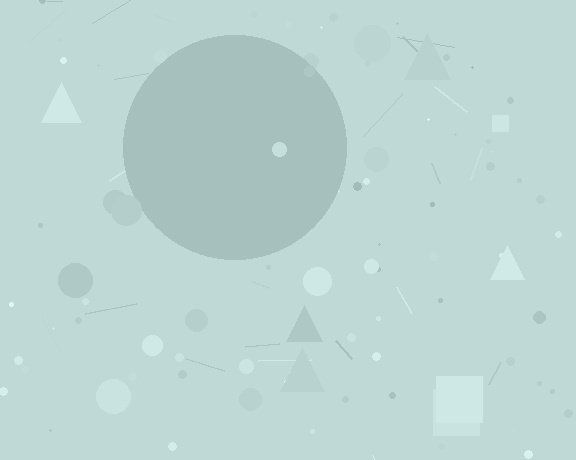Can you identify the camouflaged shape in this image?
The camouflaged shape is a circle.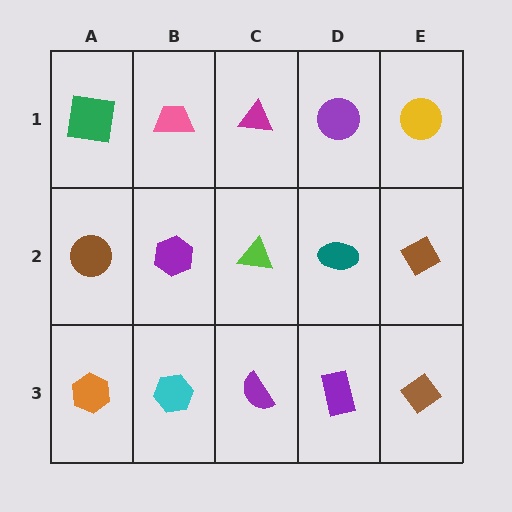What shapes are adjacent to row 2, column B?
A pink trapezoid (row 1, column B), a cyan hexagon (row 3, column B), a brown circle (row 2, column A), a lime triangle (row 2, column C).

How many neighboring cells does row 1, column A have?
2.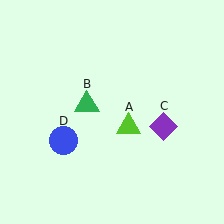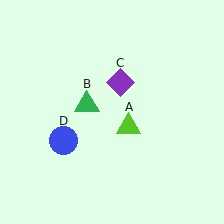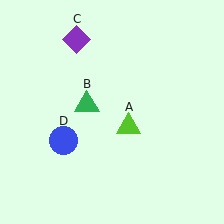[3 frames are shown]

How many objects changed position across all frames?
1 object changed position: purple diamond (object C).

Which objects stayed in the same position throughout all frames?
Lime triangle (object A) and green triangle (object B) and blue circle (object D) remained stationary.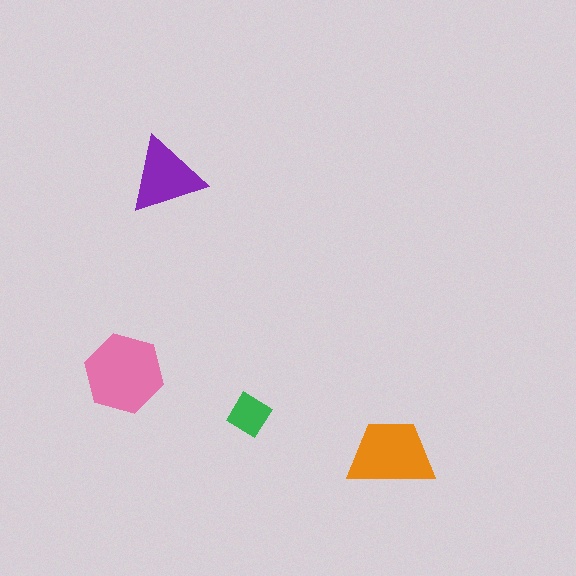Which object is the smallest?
The green diamond.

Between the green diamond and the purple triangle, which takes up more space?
The purple triangle.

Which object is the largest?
The pink hexagon.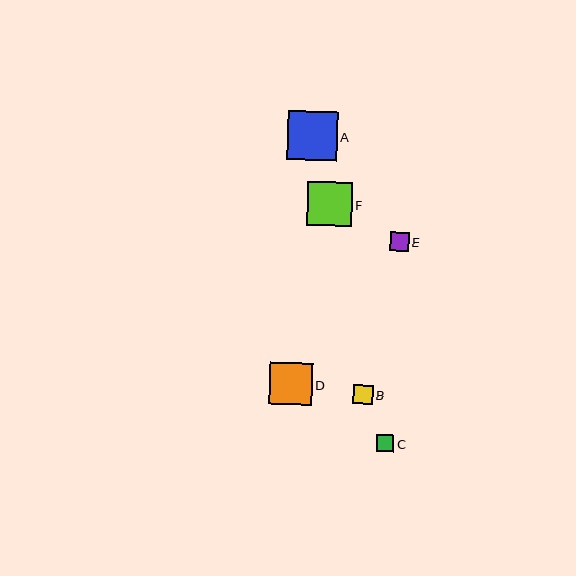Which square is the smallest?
Square C is the smallest with a size of approximately 17 pixels.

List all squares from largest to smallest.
From largest to smallest: A, F, D, B, E, C.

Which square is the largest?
Square A is the largest with a size of approximately 49 pixels.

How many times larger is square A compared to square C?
Square A is approximately 2.9 times the size of square C.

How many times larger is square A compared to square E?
Square A is approximately 2.6 times the size of square E.